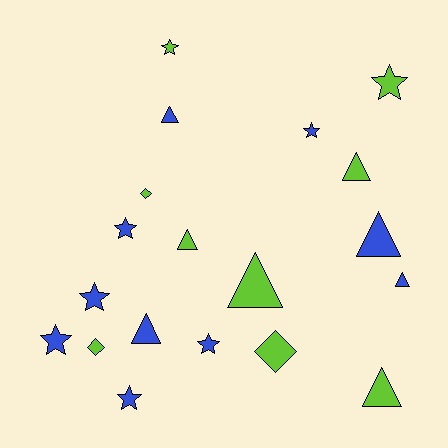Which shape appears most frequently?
Star, with 8 objects.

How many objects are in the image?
There are 19 objects.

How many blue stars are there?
There are 6 blue stars.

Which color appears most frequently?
Blue, with 10 objects.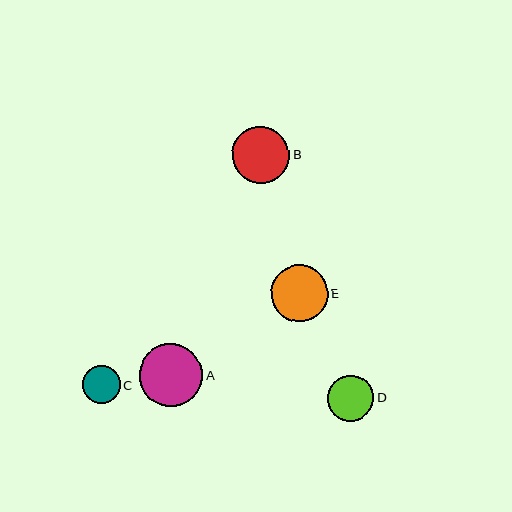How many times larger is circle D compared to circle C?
Circle D is approximately 1.2 times the size of circle C.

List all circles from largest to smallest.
From largest to smallest: A, B, E, D, C.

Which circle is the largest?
Circle A is the largest with a size of approximately 63 pixels.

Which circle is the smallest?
Circle C is the smallest with a size of approximately 38 pixels.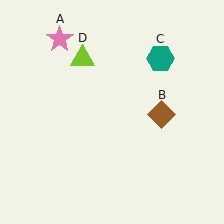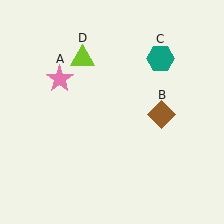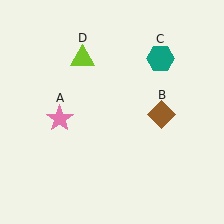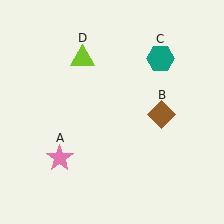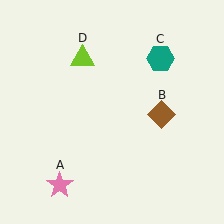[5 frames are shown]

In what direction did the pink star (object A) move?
The pink star (object A) moved down.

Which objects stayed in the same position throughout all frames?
Brown diamond (object B) and teal hexagon (object C) and lime triangle (object D) remained stationary.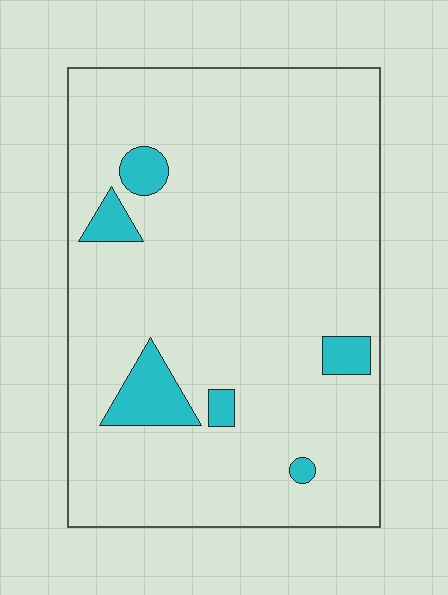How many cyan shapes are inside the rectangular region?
6.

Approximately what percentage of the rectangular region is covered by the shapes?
Approximately 10%.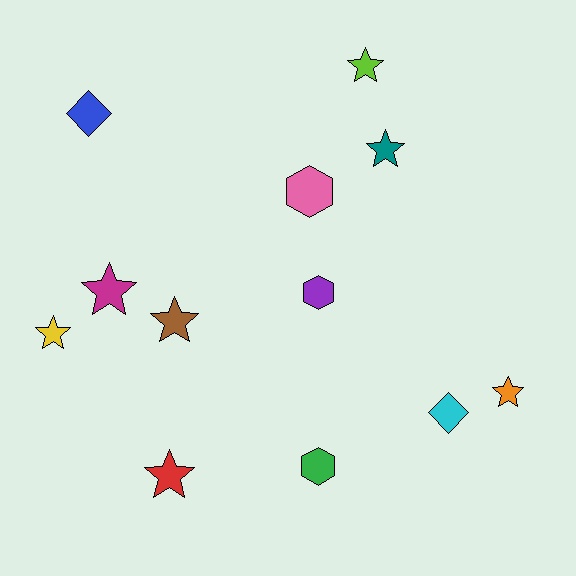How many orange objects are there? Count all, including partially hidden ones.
There is 1 orange object.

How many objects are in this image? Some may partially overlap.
There are 12 objects.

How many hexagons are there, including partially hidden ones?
There are 3 hexagons.